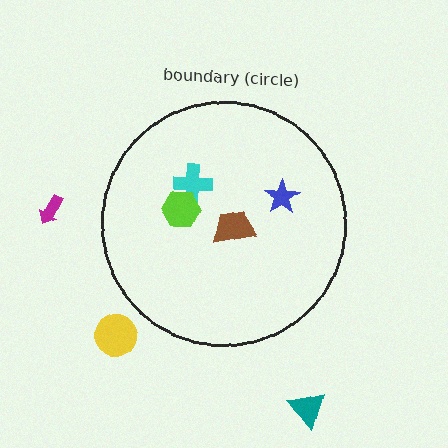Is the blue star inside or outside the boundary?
Inside.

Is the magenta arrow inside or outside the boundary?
Outside.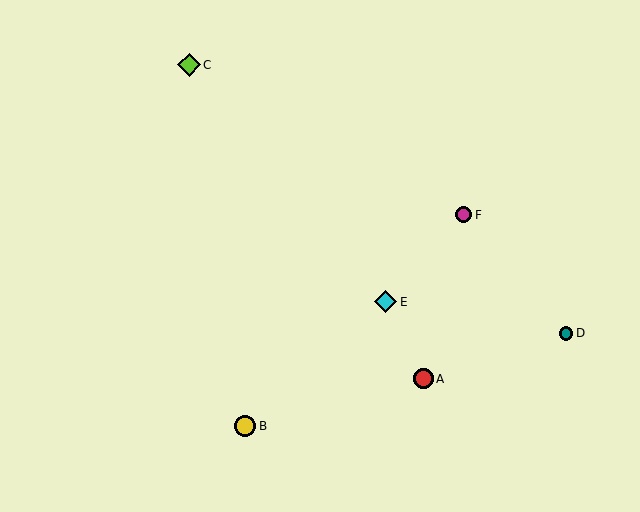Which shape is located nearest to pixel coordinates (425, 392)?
The red circle (labeled A) at (423, 379) is nearest to that location.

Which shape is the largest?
The lime diamond (labeled C) is the largest.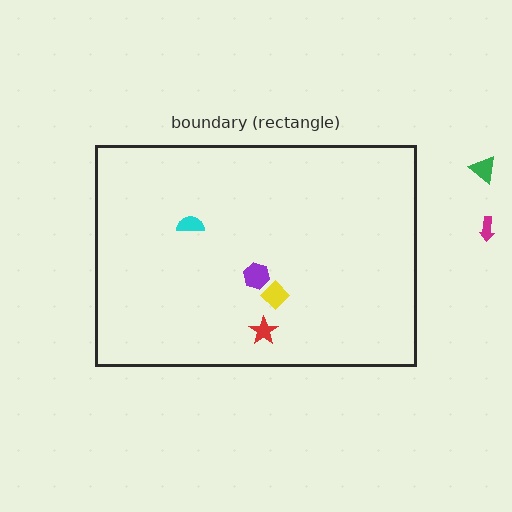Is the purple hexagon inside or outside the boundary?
Inside.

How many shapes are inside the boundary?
4 inside, 2 outside.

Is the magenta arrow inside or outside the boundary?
Outside.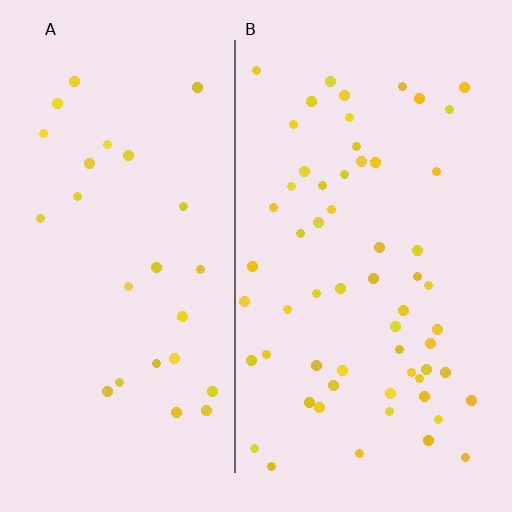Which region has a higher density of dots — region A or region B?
B (the right).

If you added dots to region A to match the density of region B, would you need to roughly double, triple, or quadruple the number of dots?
Approximately double.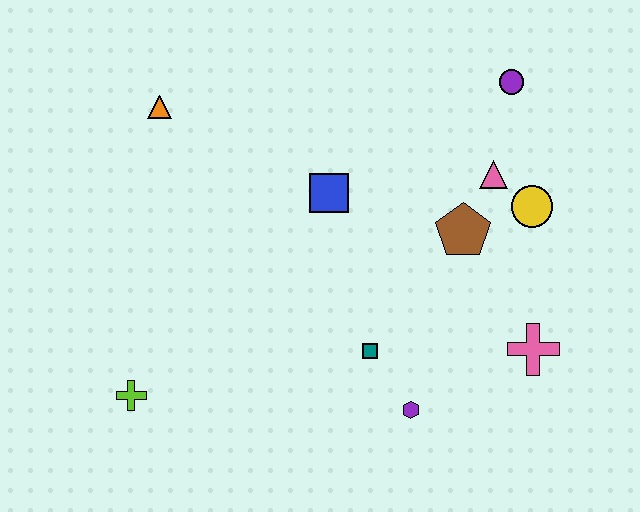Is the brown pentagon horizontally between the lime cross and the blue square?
No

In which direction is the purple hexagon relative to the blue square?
The purple hexagon is below the blue square.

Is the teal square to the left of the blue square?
No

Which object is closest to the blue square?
The brown pentagon is closest to the blue square.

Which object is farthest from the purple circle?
The lime cross is farthest from the purple circle.